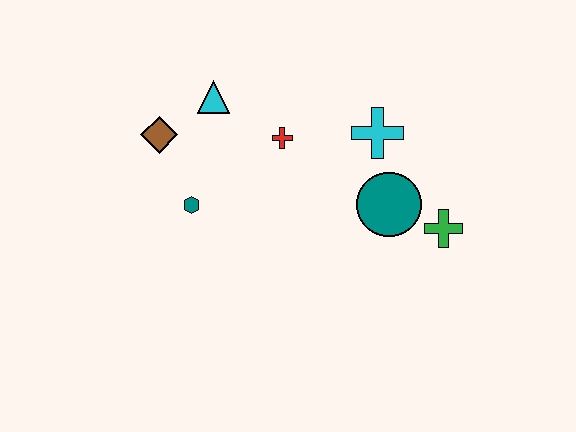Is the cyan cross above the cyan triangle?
No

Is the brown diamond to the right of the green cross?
No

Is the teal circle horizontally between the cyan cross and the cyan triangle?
No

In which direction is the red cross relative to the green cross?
The red cross is to the left of the green cross.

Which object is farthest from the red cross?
The green cross is farthest from the red cross.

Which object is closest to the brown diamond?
The cyan triangle is closest to the brown diamond.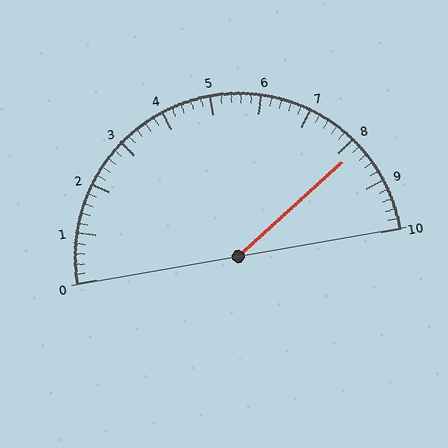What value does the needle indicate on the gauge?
The needle indicates approximately 8.2.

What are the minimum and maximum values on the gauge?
The gauge ranges from 0 to 10.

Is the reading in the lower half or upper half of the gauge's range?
The reading is in the upper half of the range (0 to 10).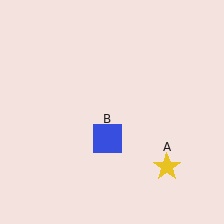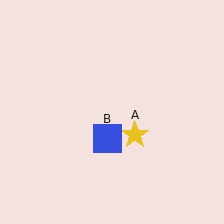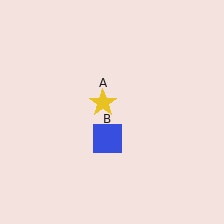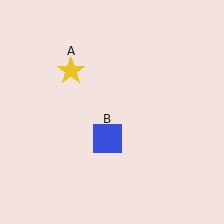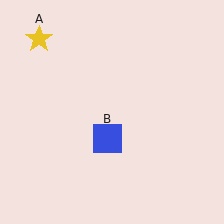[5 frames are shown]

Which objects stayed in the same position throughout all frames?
Blue square (object B) remained stationary.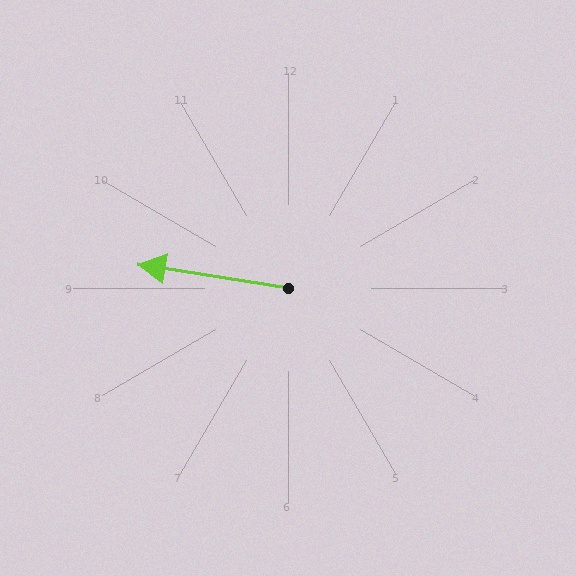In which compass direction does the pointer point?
West.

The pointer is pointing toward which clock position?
Roughly 9 o'clock.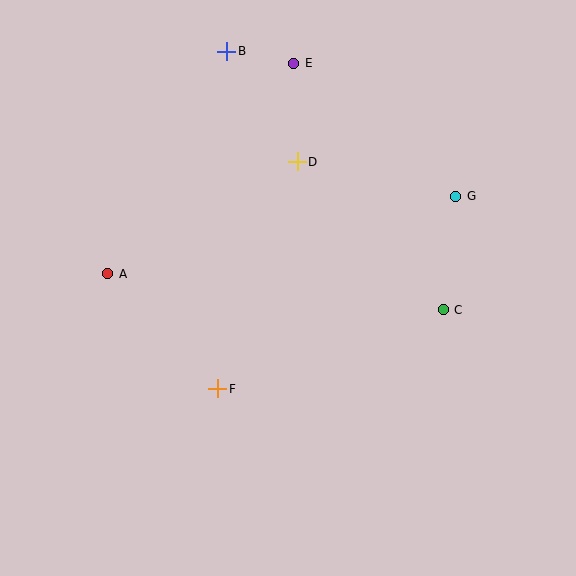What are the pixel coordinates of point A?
Point A is at (108, 274).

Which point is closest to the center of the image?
Point F at (218, 389) is closest to the center.